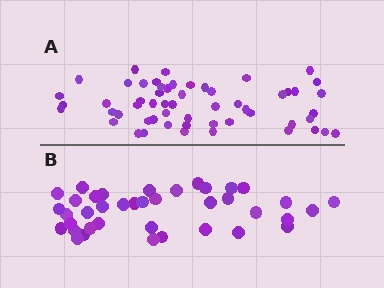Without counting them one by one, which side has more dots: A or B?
Region A (the top region) has more dots.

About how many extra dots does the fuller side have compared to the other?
Region A has approximately 15 more dots than region B.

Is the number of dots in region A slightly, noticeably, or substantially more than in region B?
Region A has noticeably more, but not dramatically so. The ratio is roughly 1.4 to 1.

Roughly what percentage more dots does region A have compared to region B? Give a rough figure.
About 45% more.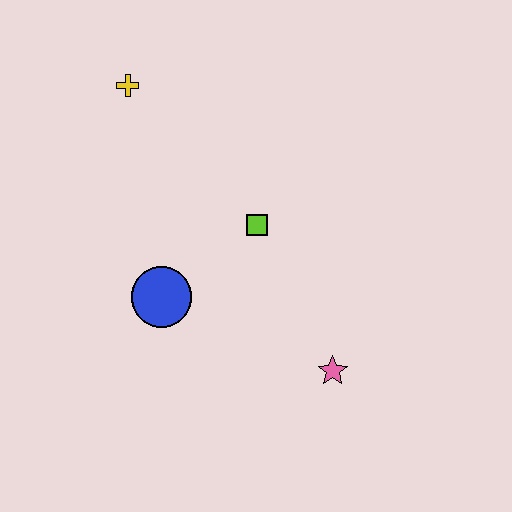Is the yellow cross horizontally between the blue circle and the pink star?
No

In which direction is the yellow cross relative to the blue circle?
The yellow cross is above the blue circle.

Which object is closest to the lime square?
The blue circle is closest to the lime square.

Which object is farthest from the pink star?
The yellow cross is farthest from the pink star.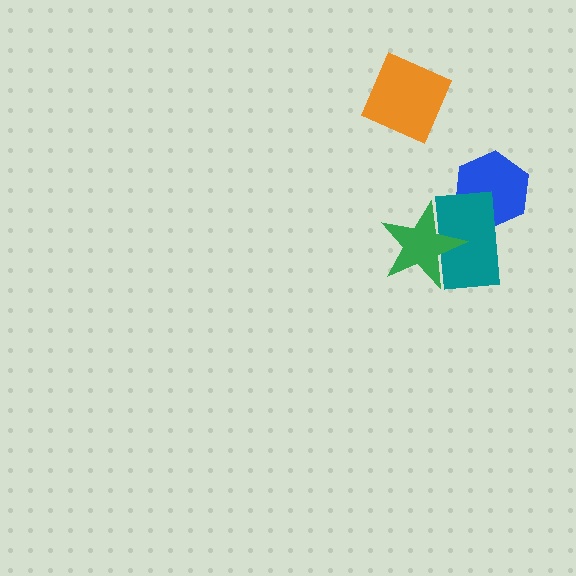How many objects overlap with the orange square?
0 objects overlap with the orange square.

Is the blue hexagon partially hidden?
Yes, it is partially covered by another shape.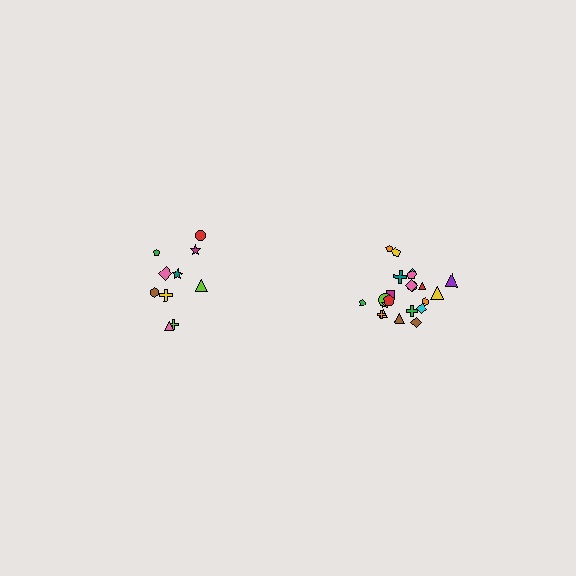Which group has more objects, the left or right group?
The right group.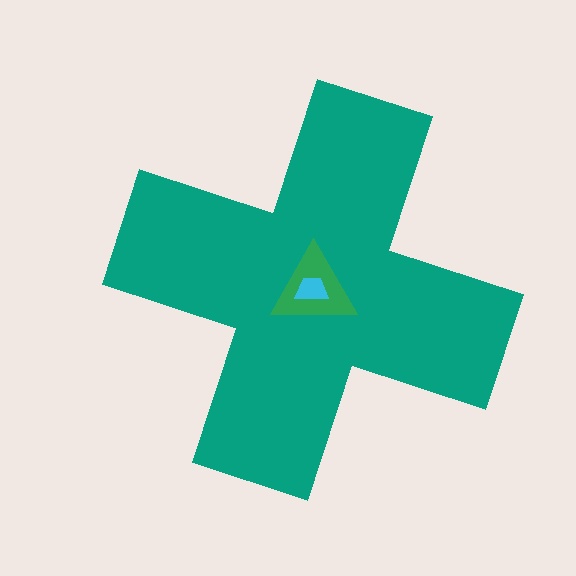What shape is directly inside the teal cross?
The green triangle.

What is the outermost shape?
The teal cross.